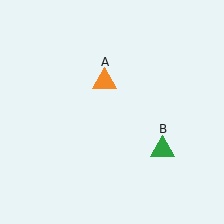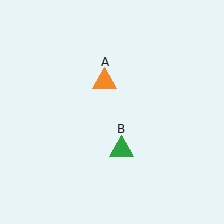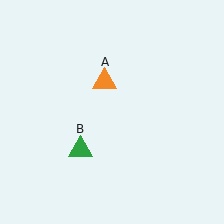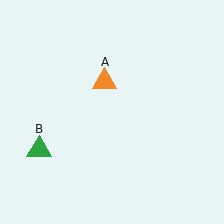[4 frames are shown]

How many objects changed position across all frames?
1 object changed position: green triangle (object B).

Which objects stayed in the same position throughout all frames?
Orange triangle (object A) remained stationary.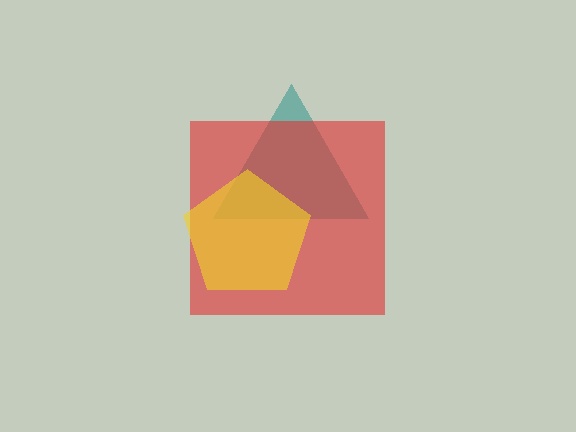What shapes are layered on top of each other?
The layered shapes are: a teal triangle, a red square, a yellow pentagon.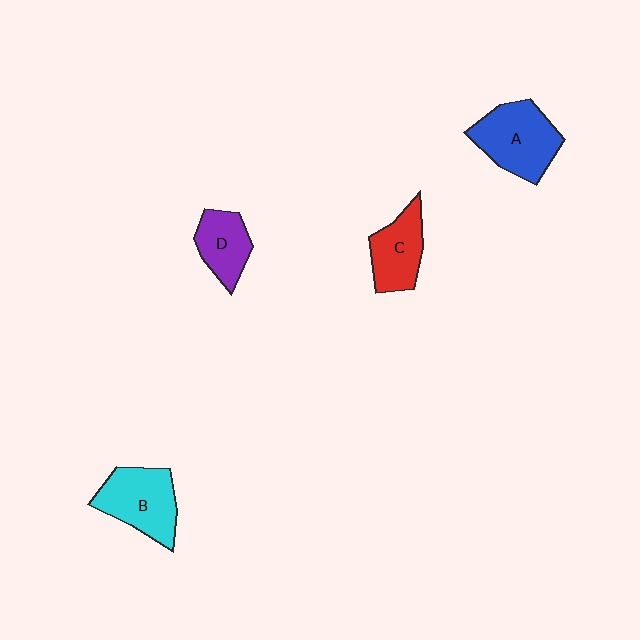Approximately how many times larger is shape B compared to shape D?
Approximately 1.5 times.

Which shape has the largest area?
Shape A (blue).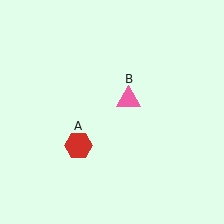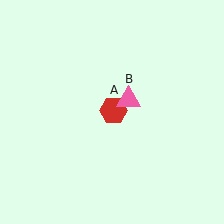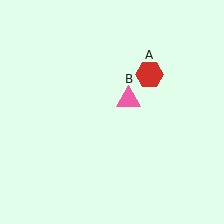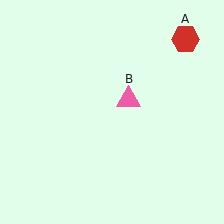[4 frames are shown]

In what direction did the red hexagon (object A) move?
The red hexagon (object A) moved up and to the right.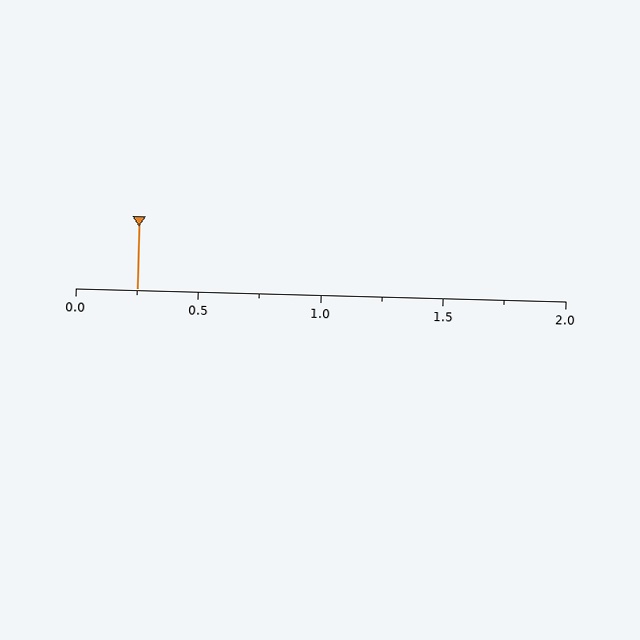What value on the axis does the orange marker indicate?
The marker indicates approximately 0.25.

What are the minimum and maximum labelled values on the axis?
The axis runs from 0.0 to 2.0.